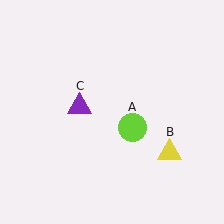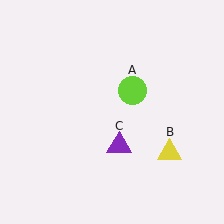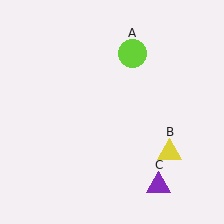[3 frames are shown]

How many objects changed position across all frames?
2 objects changed position: lime circle (object A), purple triangle (object C).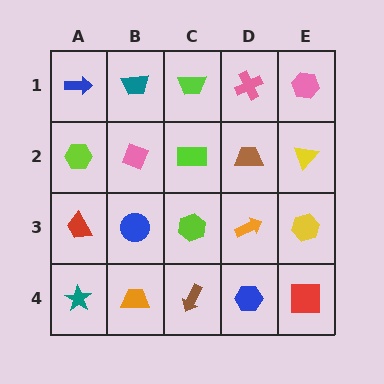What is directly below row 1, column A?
A lime hexagon.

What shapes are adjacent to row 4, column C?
A lime hexagon (row 3, column C), an orange trapezoid (row 4, column B), a blue hexagon (row 4, column D).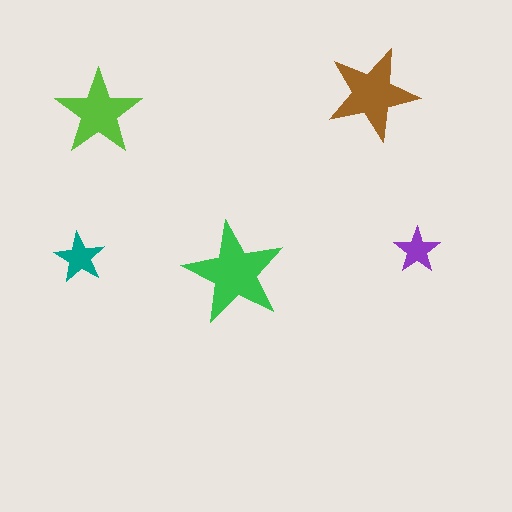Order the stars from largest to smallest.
the green one, the brown one, the lime one, the teal one, the purple one.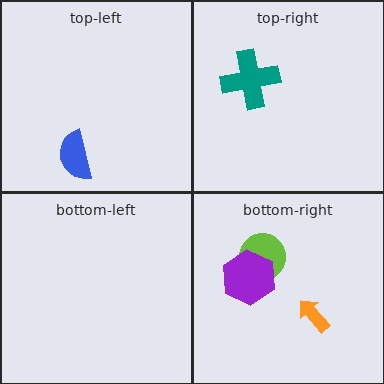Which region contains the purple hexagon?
The bottom-right region.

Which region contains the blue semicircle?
The top-left region.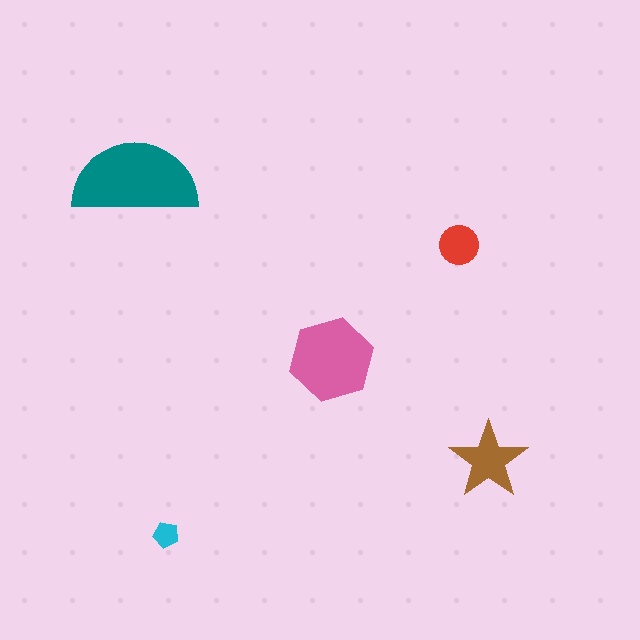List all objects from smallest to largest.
The cyan pentagon, the red circle, the brown star, the pink hexagon, the teal semicircle.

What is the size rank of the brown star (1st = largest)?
3rd.